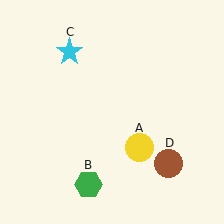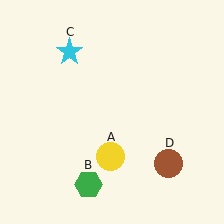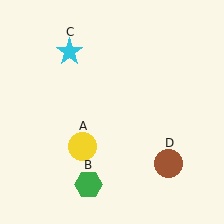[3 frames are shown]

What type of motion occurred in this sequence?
The yellow circle (object A) rotated clockwise around the center of the scene.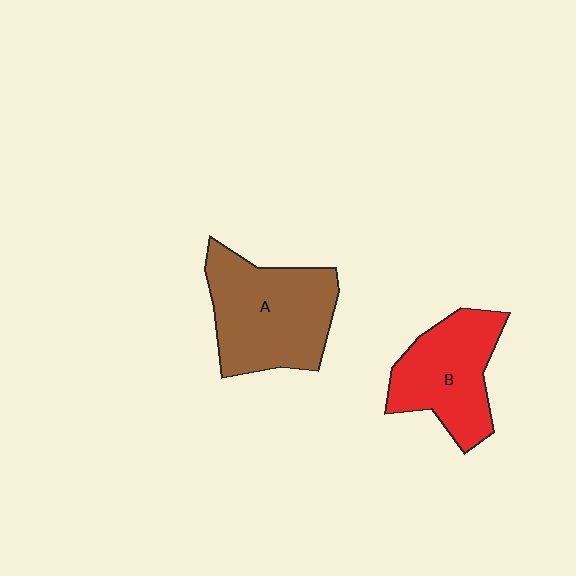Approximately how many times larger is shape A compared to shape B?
Approximately 1.3 times.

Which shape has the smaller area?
Shape B (red).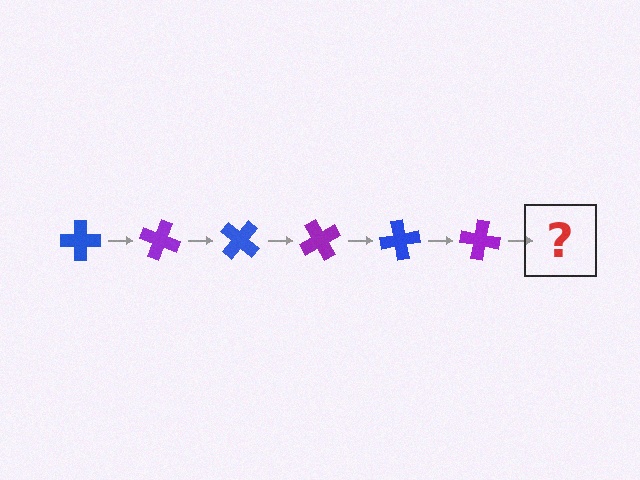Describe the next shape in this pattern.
It should be a blue cross, rotated 120 degrees from the start.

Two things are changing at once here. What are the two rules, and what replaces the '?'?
The two rules are that it rotates 20 degrees each step and the color cycles through blue and purple. The '?' should be a blue cross, rotated 120 degrees from the start.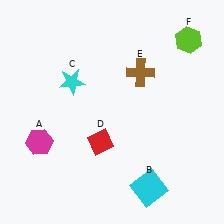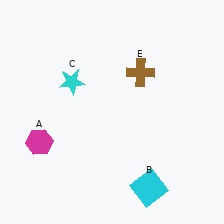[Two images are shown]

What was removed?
The lime hexagon (F), the red diamond (D) were removed in Image 2.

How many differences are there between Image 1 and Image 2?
There are 2 differences between the two images.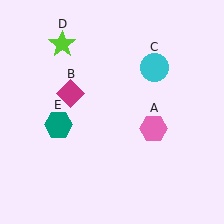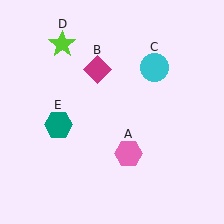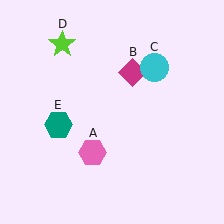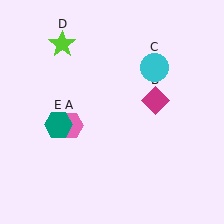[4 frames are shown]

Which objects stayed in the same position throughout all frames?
Cyan circle (object C) and lime star (object D) and teal hexagon (object E) remained stationary.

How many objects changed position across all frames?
2 objects changed position: pink hexagon (object A), magenta diamond (object B).